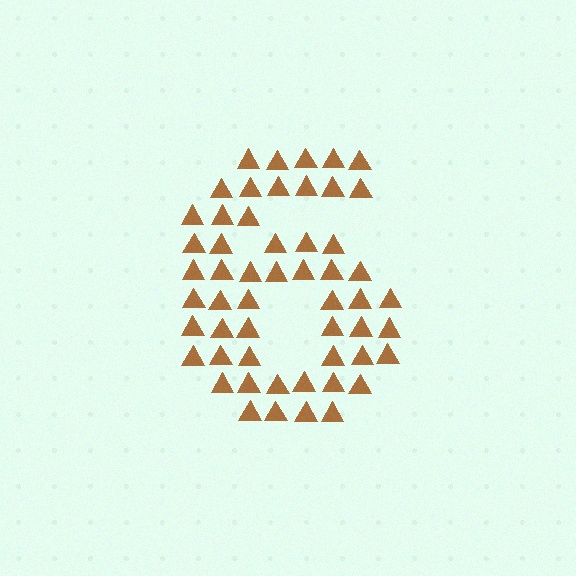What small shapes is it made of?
It is made of small triangles.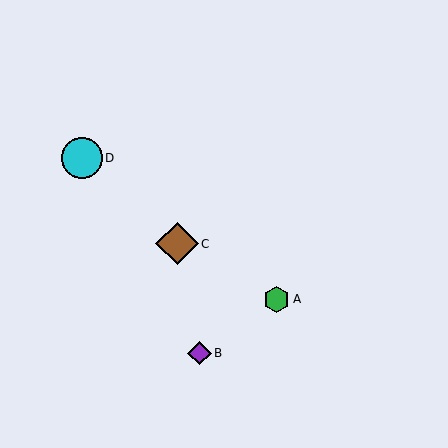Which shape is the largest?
The brown diamond (labeled C) is the largest.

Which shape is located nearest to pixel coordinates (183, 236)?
The brown diamond (labeled C) at (177, 244) is nearest to that location.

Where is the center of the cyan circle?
The center of the cyan circle is at (82, 158).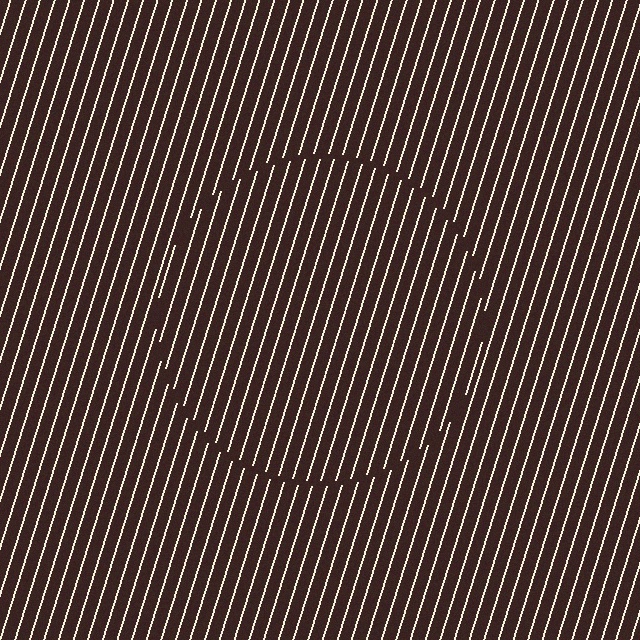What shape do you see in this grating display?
An illusory circle. The interior of the shape contains the same grating, shifted by half a period — the contour is defined by the phase discontinuity where line-ends from the inner and outer gratings abut.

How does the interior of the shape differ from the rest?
The interior of the shape contains the same grating, shifted by half a period — the contour is defined by the phase discontinuity where line-ends from the inner and outer gratings abut.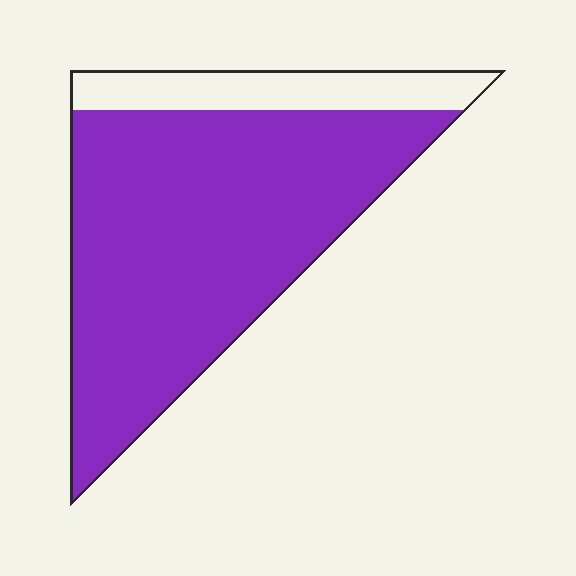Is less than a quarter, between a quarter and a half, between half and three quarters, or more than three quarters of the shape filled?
More than three quarters.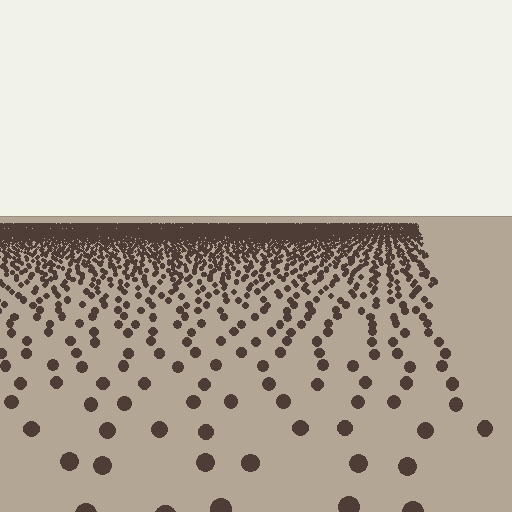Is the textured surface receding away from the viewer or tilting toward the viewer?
The surface is receding away from the viewer. Texture elements get smaller and denser toward the top.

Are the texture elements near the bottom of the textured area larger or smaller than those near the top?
Larger. Near the bottom, elements are closer to the viewer and appear at a bigger on-screen size.